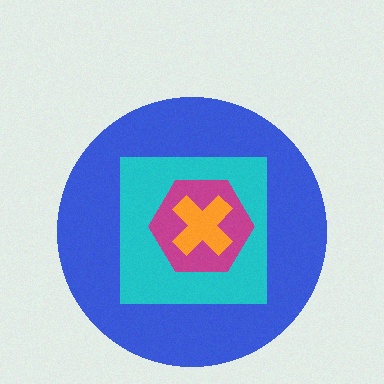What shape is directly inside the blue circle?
The cyan square.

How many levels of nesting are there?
4.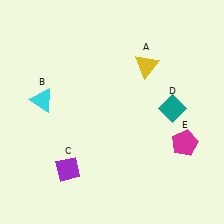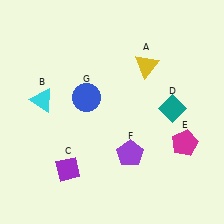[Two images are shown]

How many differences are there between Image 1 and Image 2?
There are 2 differences between the two images.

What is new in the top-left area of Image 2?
A blue circle (G) was added in the top-left area of Image 2.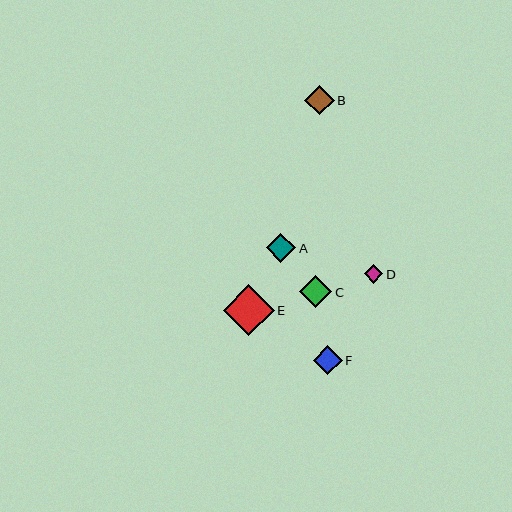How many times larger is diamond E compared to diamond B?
Diamond E is approximately 1.7 times the size of diamond B.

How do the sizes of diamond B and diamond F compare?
Diamond B and diamond F are approximately the same size.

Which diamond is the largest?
Diamond E is the largest with a size of approximately 51 pixels.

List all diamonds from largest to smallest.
From largest to smallest: E, C, B, A, F, D.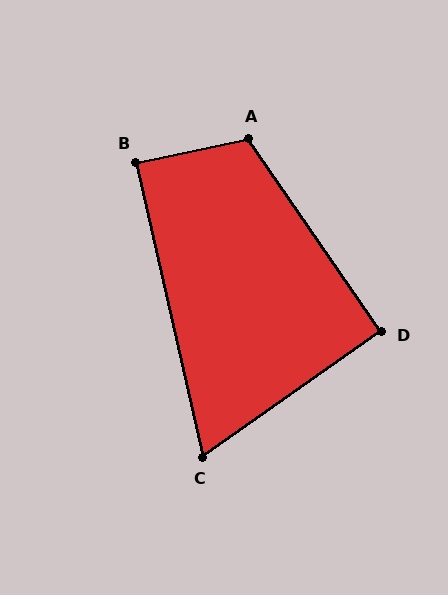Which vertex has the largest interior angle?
A, at approximately 112 degrees.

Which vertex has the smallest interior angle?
C, at approximately 68 degrees.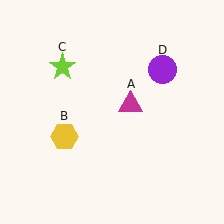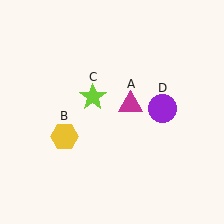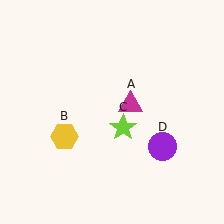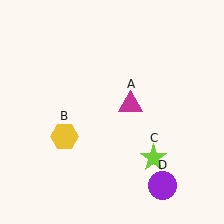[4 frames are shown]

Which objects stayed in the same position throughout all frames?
Magenta triangle (object A) and yellow hexagon (object B) remained stationary.